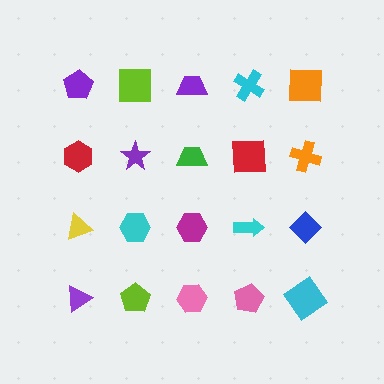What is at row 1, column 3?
A purple trapezoid.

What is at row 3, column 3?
A magenta hexagon.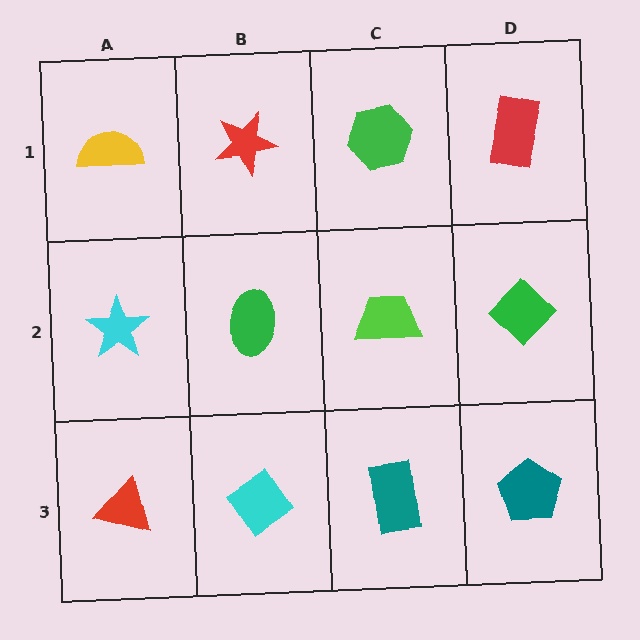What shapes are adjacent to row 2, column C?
A green hexagon (row 1, column C), a teal rectangle (row 3, column C), a green ellipse (row 2, column B), a green diamond (row 2, column D).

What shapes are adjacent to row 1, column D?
A green diamond (row 2, column D), a green hexagon (row 1, column C).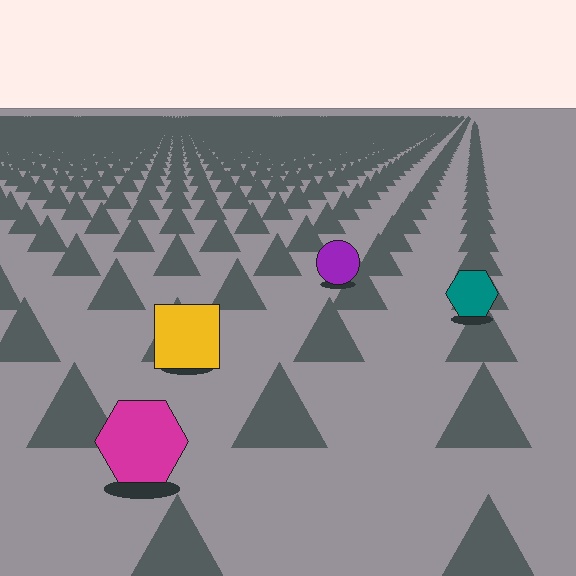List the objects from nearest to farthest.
From nearest to farthest: the magenta hexagon, the yellow square, the teal hexagon, the purple circle.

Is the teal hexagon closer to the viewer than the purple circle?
Yes. The teal hexagon is closer — you can tell from the texture gradient: the ground texture is coarser near it.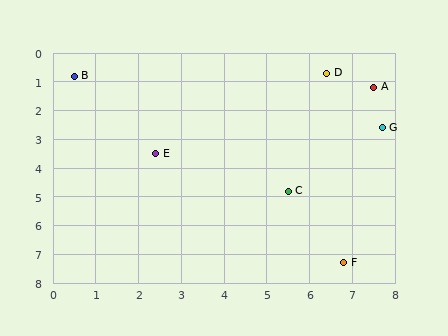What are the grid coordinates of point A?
Point A is at approximately (7.5, 1.2).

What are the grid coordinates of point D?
Point D is at approximately (6.4, 0.7).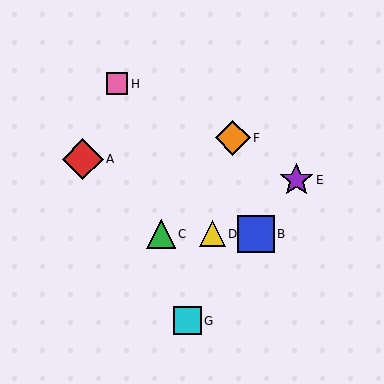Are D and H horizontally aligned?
No, D is at y≈234 and H is at y≈84.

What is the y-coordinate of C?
Object C is at y≈234.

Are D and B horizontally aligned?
Yes, both are at y≈234.